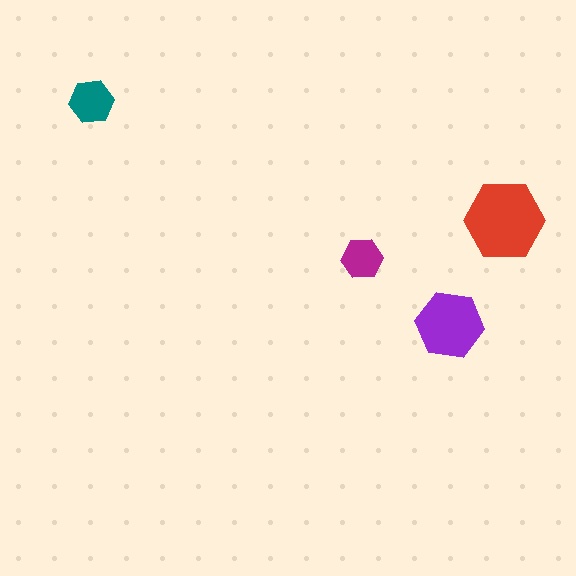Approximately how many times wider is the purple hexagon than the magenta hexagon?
About 1.5 times wider.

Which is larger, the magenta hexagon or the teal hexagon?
The teal one.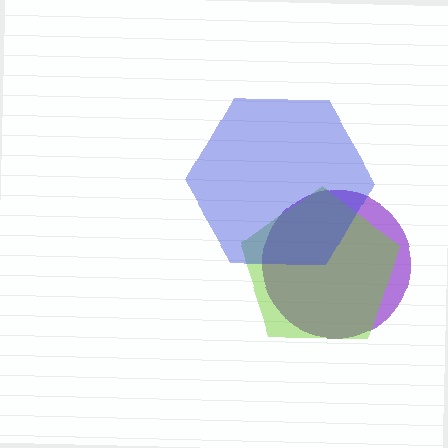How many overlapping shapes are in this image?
There are 3 overlapping shapes in the image.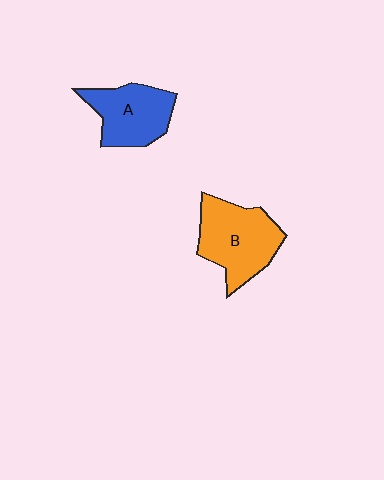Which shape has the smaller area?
Shape A (blue).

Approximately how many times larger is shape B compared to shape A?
Approximately 1.2 times.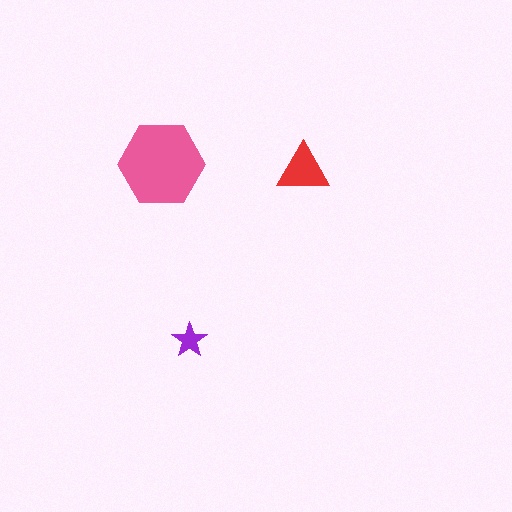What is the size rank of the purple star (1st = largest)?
3rd.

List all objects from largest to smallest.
The pink hexagon, the red triangle, the purple star.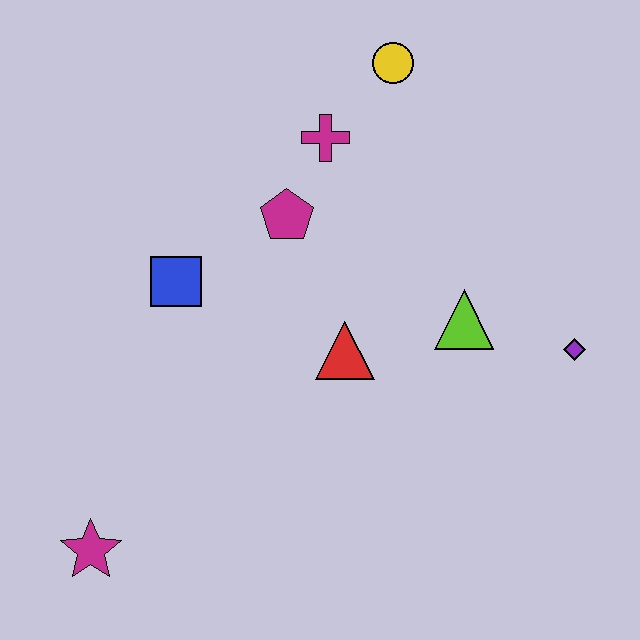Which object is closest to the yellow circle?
The magenta cross is closest to the yellow circle.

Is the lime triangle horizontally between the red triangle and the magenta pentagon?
No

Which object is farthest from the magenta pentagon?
The magenta star is farthest from the magenta pentagon.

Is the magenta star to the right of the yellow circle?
No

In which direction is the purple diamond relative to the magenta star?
The purple diamond is to the right of the magenta star.